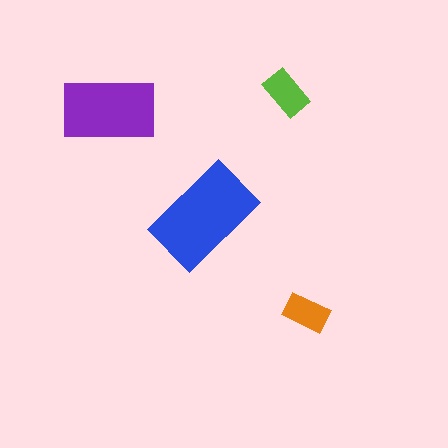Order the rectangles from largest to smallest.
the blue one, the purple one, the lime one, the orange one.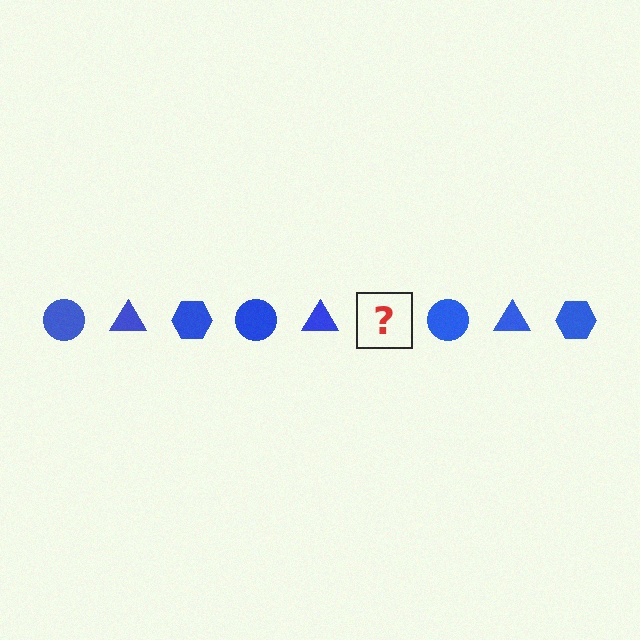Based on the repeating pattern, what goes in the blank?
The blank should be a blue hexagon.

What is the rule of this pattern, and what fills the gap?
The rule is that the pattern cycles through circle, triangle, hexagon shapes in blue. The gap should be filled with a blue hexagon.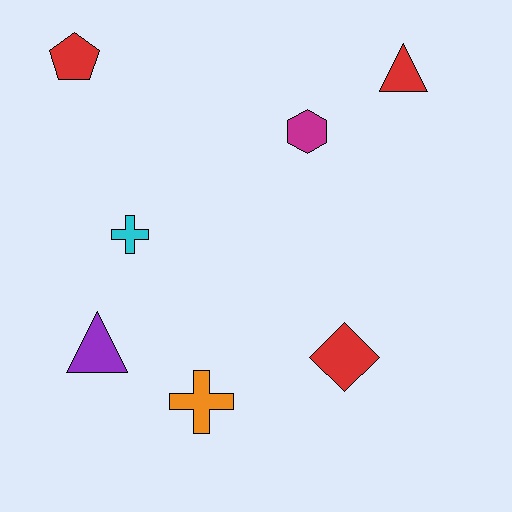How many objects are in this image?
There are 7 objects.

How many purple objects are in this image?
There is 1 purple object.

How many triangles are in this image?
There are 2 triangles.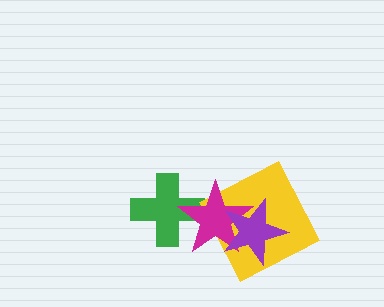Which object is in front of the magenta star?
The purple star is in front of the magenta star.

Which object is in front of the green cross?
The magenta star is in front of the green cross.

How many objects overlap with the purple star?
2 objects overlap with the purple star.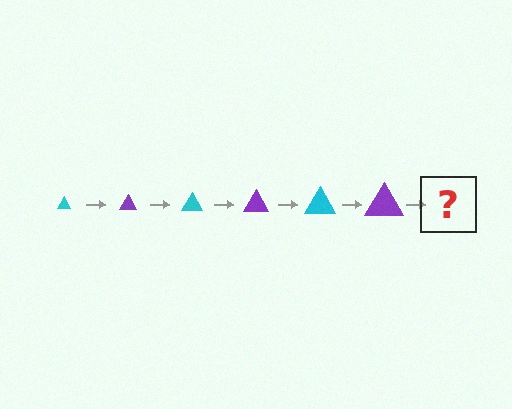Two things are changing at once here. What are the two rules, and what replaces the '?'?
The two rules are that the triangle grows larger each step and the color cycles through cyan and purple. The '?' should be a cyan triangle, larger than the previous one.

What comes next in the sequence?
The next element should be a cyan triangle, larger than the previous one.